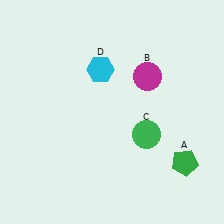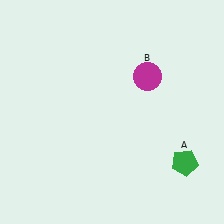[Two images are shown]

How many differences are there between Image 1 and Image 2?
There are 2 differences between the two images.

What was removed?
The cyan hexagon (D), the green circle (C) were removed in Image 2.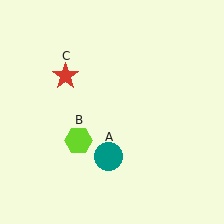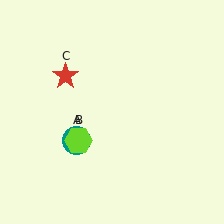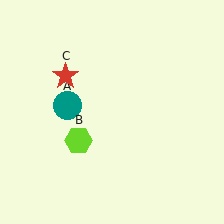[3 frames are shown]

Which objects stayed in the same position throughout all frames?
Lime hexagon (object B) and red star (object C) remained stationary.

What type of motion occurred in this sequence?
The teal circle (object A) rotated clockwise around the center of the scene.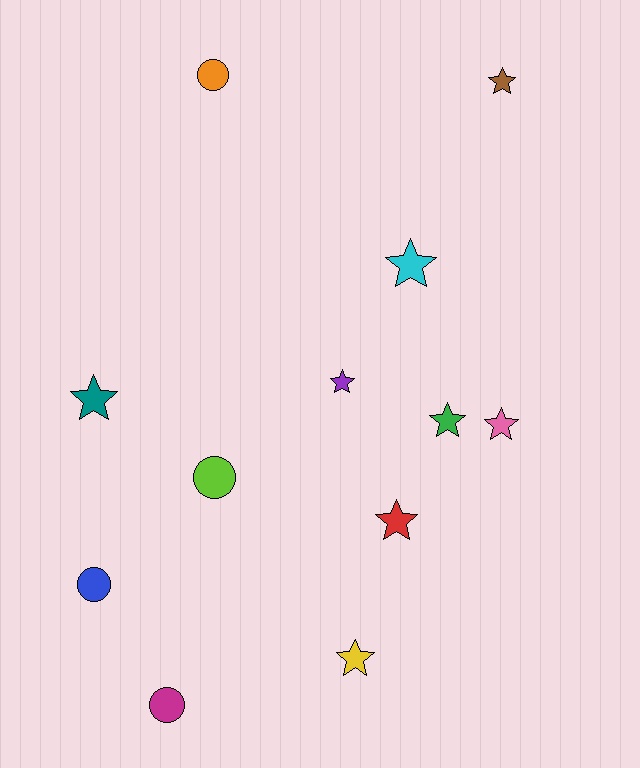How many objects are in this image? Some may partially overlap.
There are 12 objects.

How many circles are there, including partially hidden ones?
There are 4 circles.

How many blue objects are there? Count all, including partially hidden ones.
There is 1 blue object.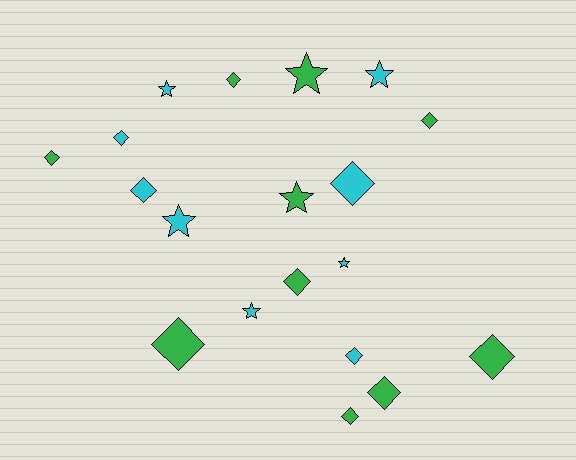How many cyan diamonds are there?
There are 4 cyan diamonds.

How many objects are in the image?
There are 19 objects.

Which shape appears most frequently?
Diamond, with 12 objects.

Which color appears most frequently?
Green, with 10 objects.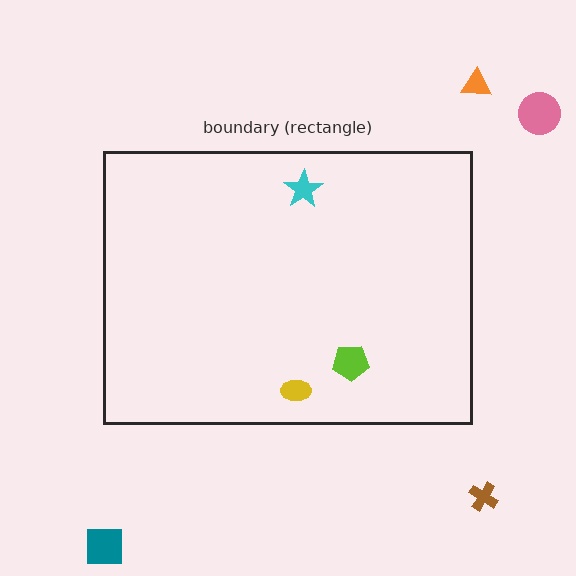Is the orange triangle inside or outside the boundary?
Outside.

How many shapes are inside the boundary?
3 inside, 4 outside.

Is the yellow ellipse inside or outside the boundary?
Inside.